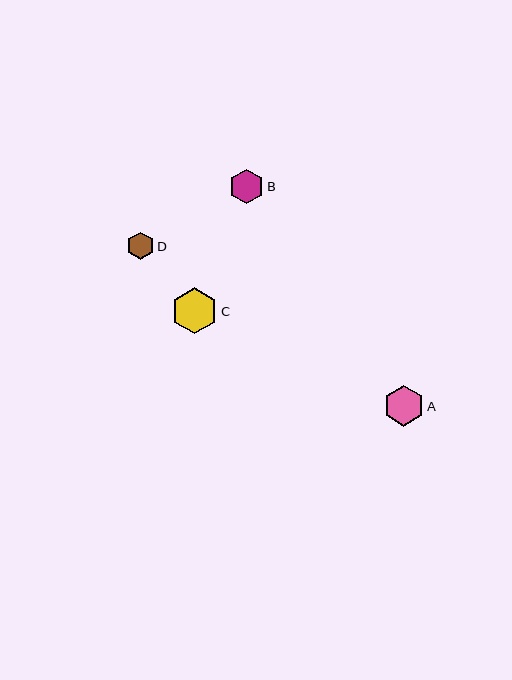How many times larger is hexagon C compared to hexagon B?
Hexagon C is approximately 1.3 times the size of hexagon B.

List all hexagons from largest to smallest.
From largest to smallest: C, A, B, D.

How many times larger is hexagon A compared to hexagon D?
Hexagon A is approximately 1.5 times the size of hexagon D.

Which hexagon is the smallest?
Hexagon D is the smallest with a size of approximately 27 pixels.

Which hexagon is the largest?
Hexagon C is the largest with a size of approximately 46 pixels.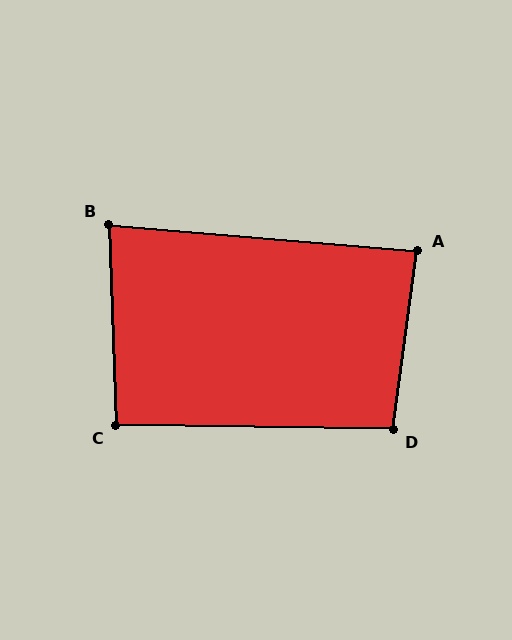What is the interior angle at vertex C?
Approximately 93 degrees (approximately right).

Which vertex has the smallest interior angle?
B, at approximately 83 degrees.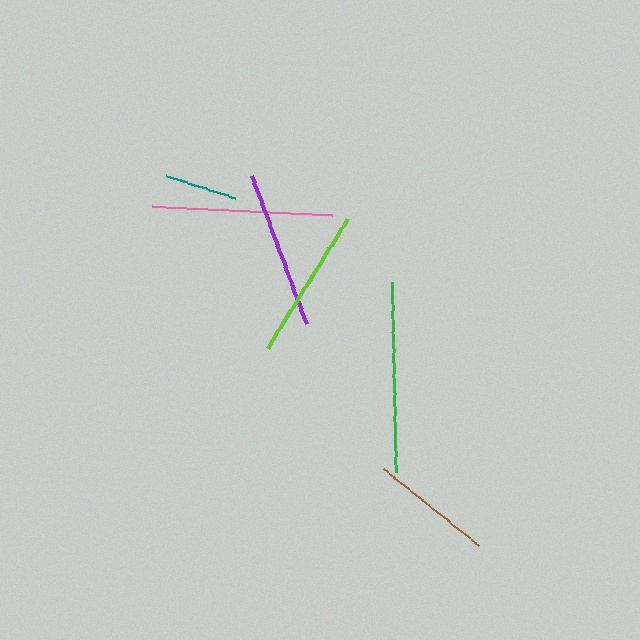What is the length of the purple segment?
The purple segment is approximately 159 pixels long.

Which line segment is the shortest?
The teal line is the shortest at approximately 73 pixels.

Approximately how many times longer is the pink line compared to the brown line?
The pink line is approximately 1.5 times the length of the brown line.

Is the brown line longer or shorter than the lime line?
The lime line is longer than the brown line.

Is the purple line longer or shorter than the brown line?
The purple line is longer than the brown line.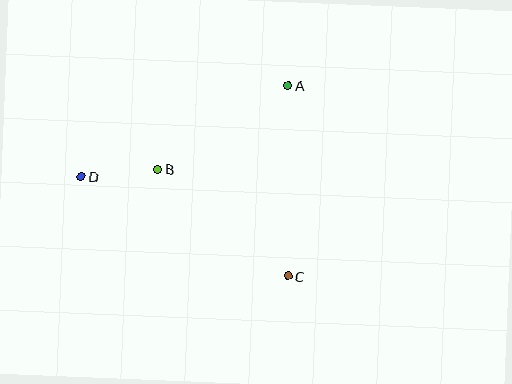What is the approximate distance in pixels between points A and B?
The distance between A and B is approximately 155 pixels.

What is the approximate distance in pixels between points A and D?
The distance between A and D is approximately 226 pixels.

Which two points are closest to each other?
Points B and D are closest to each other.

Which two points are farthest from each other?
Points C and D are farthest from each other.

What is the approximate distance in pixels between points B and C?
The distance between B and C is approximately 169 pixels.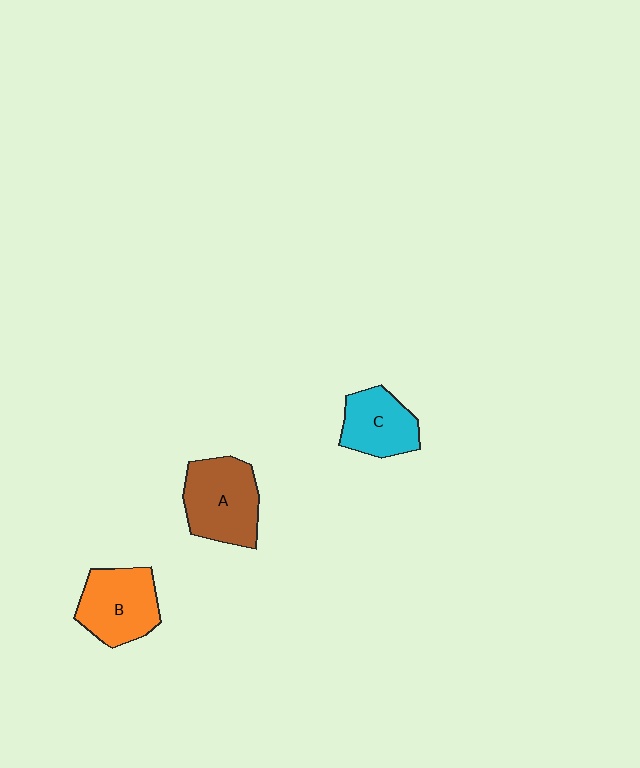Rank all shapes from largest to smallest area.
From largest to smallest: A (brown), B (orange), C (cyan).